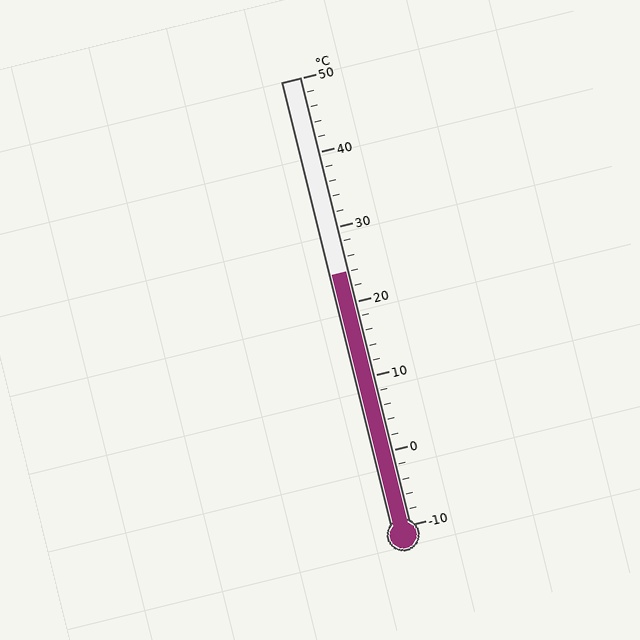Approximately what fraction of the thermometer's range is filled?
The thermometer is filled to approximately 55% of its range.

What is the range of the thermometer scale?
The thermometer scale ranges from -10°C to 50°C.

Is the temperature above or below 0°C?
The temperature is above 0°C.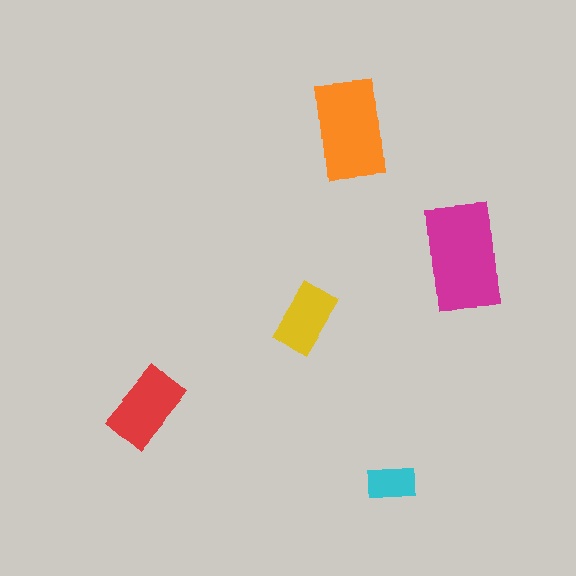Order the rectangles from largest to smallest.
the magenta one, the orange one, the red one, the yellow one, the cyan one.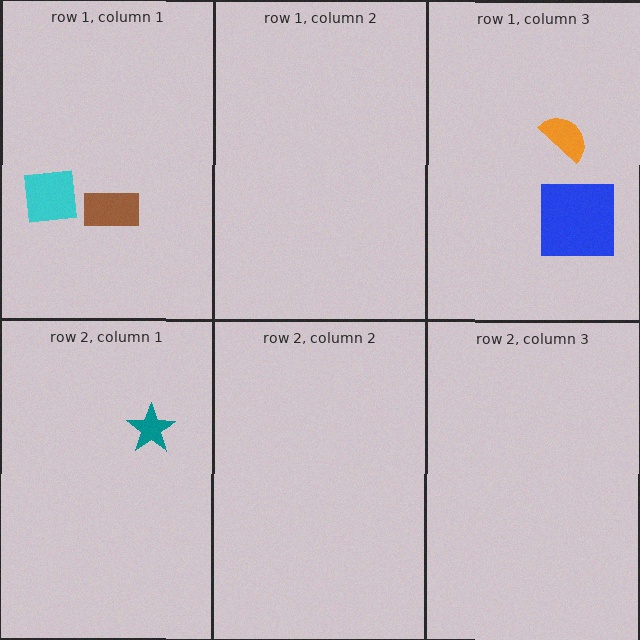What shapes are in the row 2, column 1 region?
The teal star.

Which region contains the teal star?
The row 2, column 1 region.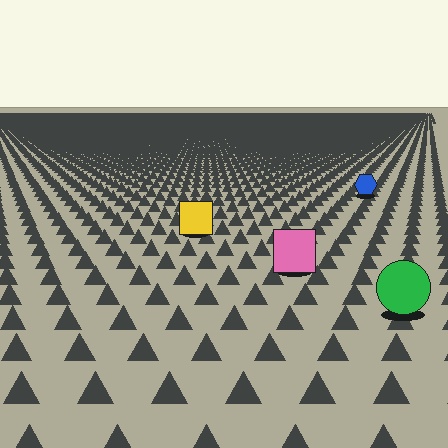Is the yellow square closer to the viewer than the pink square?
No. The pink square is closer — you can tell from the texture gradient: the ground texture is coarser near it.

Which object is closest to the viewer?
The green circle is closest. The texture marks near it are larger and more spread out.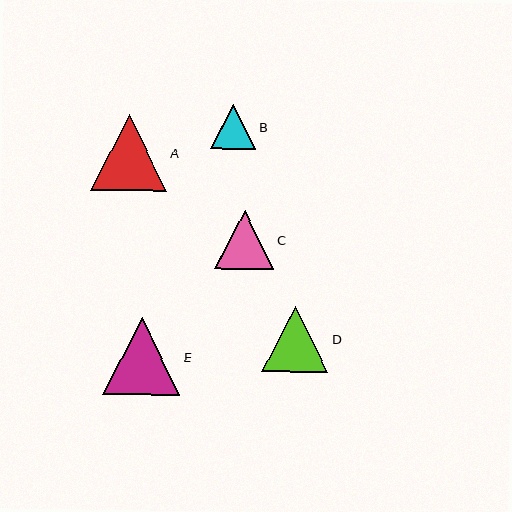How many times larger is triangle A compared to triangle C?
Triangle A is approximately 1.3 times the size of triangle C.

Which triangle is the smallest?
Triangle B is the smallest with a size of approximately 45 pixels.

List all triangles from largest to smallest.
From largest to smallest: E, A, D, C, B.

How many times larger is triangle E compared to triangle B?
Triangle E is approximately 1.7 times the size of triangle B.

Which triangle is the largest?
Triangle E is the largest with a size of approximately 77 pixels.